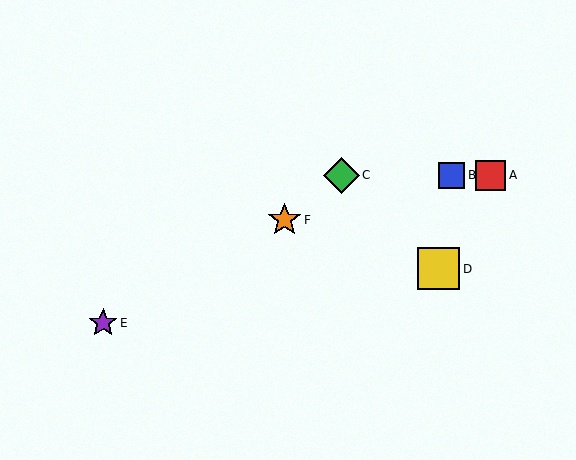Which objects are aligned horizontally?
Objects A, B, C are aligned horizontally.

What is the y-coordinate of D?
Object D is at y≈269.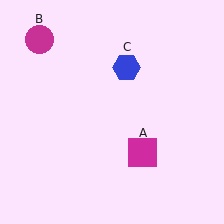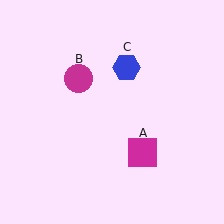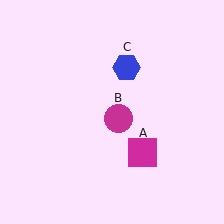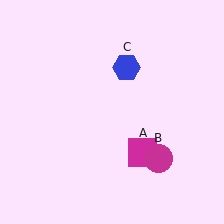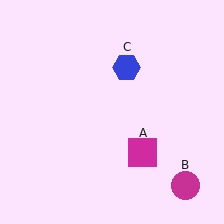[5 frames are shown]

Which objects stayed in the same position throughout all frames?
Magenta square (object A) and blue hexagon (object C) remained stationary.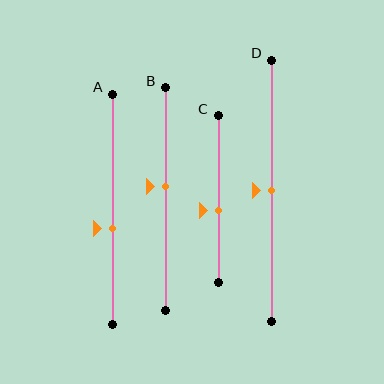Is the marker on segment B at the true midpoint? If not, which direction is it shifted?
No, the marker on segment B is shifted upward by about 6% of the segment length.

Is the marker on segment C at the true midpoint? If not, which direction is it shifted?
No, the marker on segment C is shifted downward by about 7% of the segment length.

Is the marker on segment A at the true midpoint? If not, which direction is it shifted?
No, the marker on segment A is shifted downward by about 8% of the segment length.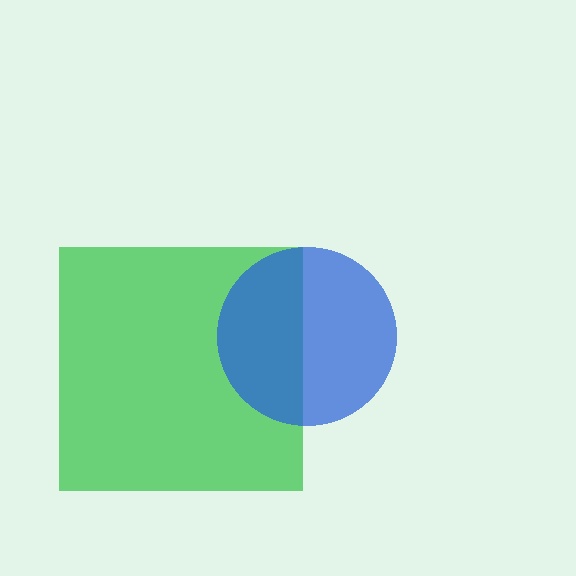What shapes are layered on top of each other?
The layered shapes are: a green square, a blue circle.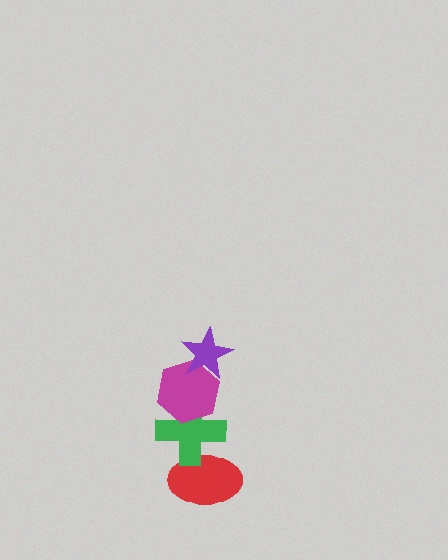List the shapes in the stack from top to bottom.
From top to bottom: the purple star, the magenta hexagon, the green cross, the red ellipse.